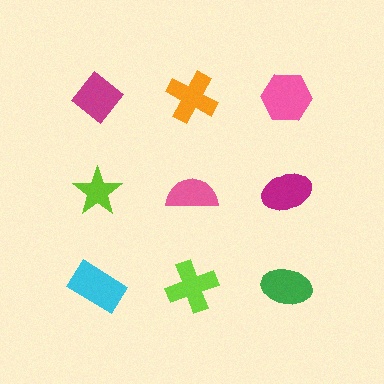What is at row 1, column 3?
A pink hexagon.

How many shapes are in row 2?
3 shapes.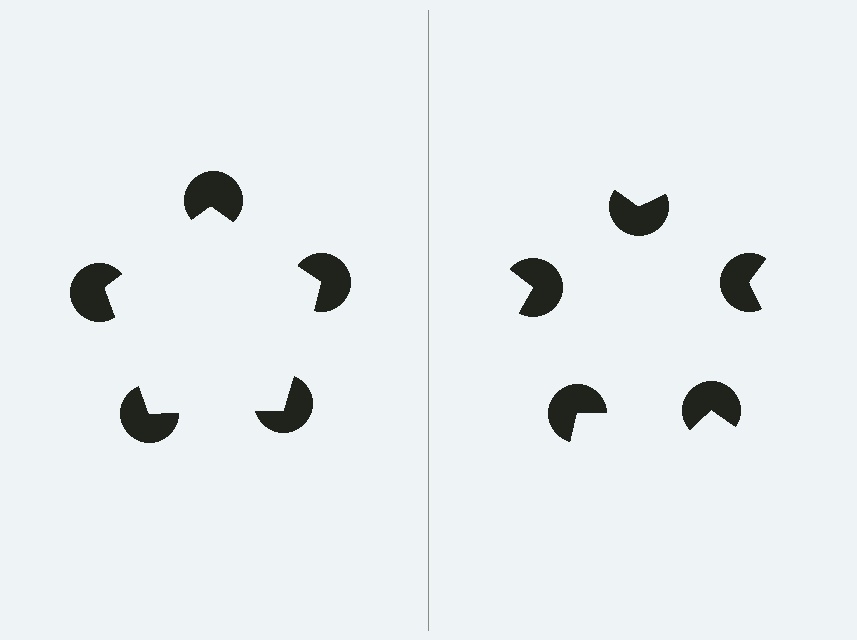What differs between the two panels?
The pac-man discs are positioned identically on both sides; only the wedge orientations differ. On the left they align to a pentagon; on the right they are misaligned.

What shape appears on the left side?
An illusory pentagon.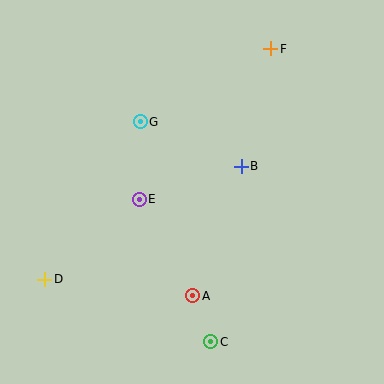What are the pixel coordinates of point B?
Point B is at (241, 166).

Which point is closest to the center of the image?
Point E at (139, 199) is closest to the center.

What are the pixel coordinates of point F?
Point F is at (271, 49).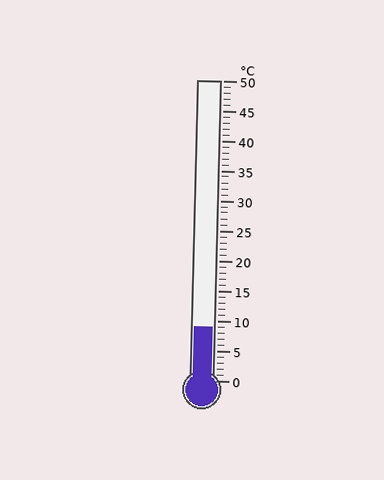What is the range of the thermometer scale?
The thermometer scale ranges from 0°C to 50°C.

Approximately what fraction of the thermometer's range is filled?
The thermometer is filled to approximately 20% of its range.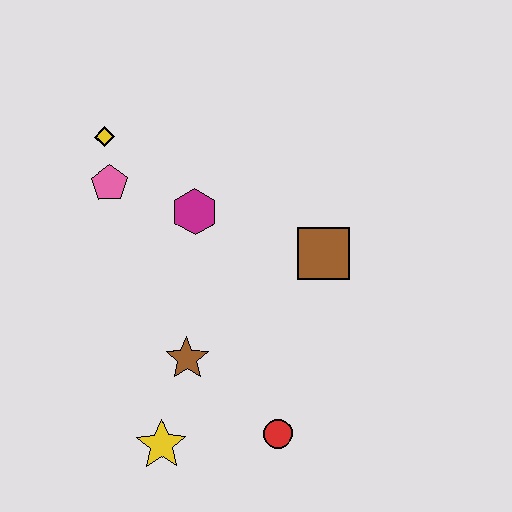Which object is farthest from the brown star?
The yellow diamond is farthest from the brown star.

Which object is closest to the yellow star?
The brown star is closest to the yellow star.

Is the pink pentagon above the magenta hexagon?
Yes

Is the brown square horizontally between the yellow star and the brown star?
No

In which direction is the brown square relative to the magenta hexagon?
The brown square is to the right of the magenta hexagon.